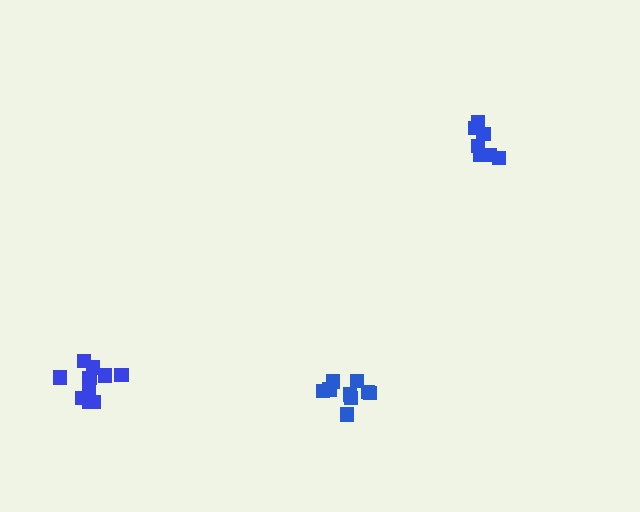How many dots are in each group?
Group 1: 10 dots, Group 2: 7 dots, Group 3: 10 dots (27 total).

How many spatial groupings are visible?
There are 3 spatial groupings.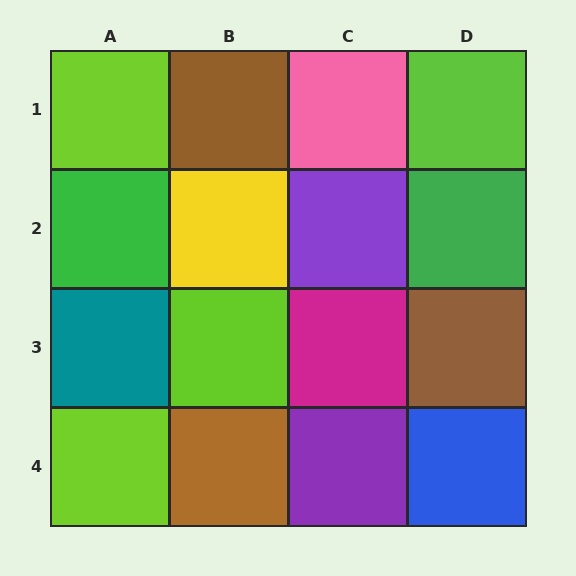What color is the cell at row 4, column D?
Blue.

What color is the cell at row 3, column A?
Teal.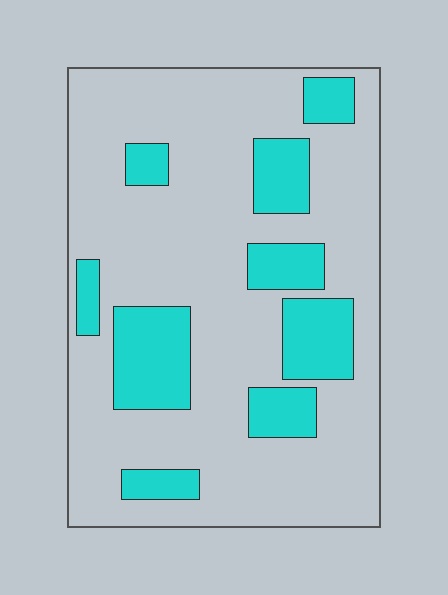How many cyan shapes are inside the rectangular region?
9.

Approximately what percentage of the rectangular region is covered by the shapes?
Approximately 25%.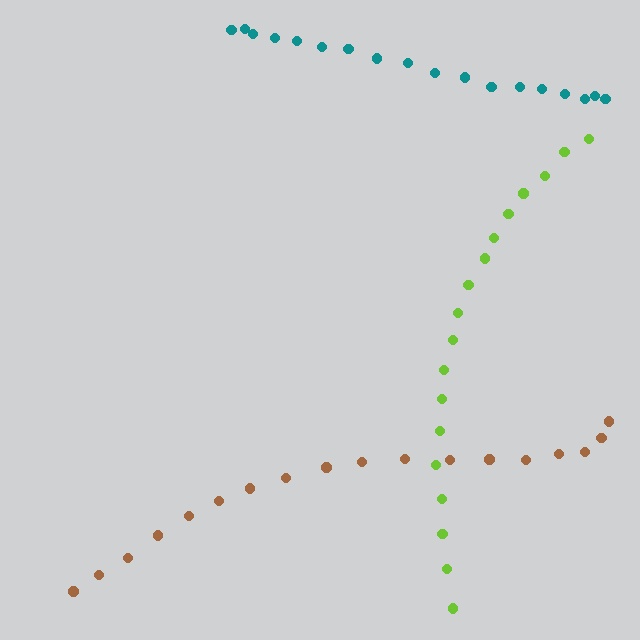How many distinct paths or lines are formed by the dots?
There are 3 distinct paths.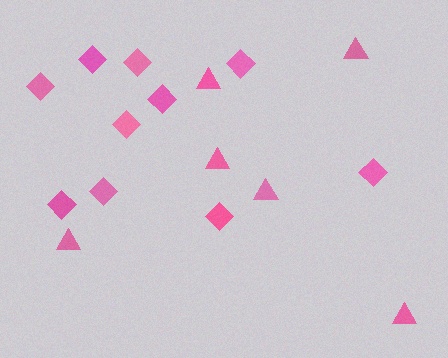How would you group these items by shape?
There are 2 groups: one group of triangles (6) and one group of diamonds (10).